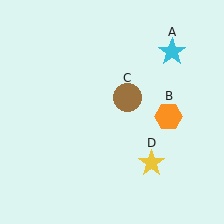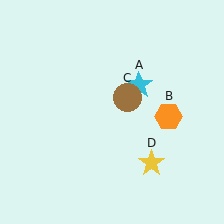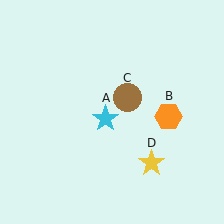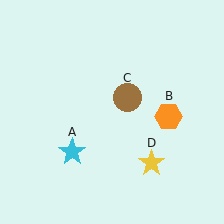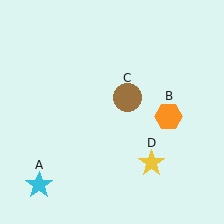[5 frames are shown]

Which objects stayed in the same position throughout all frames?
Orange hexagon (object B) and brown circle (object C) and yellow star (object D) remained stationary.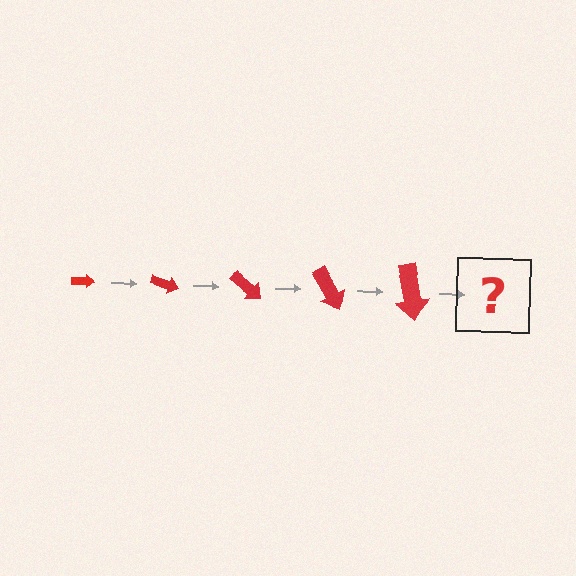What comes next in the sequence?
The next element should be an arrow, larger than the previous one and rotated 100 degrees from the start.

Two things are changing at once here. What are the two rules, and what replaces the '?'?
The two rules are that the arrow grows larger each step and it rotates 20 degrees each step. The '?' should be an arrow, larger than the previous one and rotated 100 degrees from the start.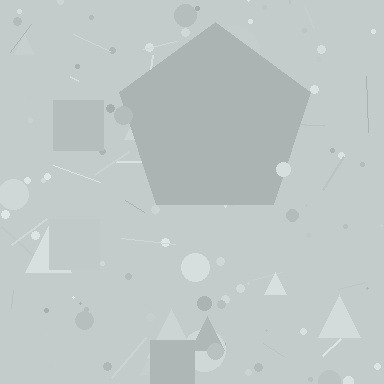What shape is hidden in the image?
A pentagon is hidden in the image.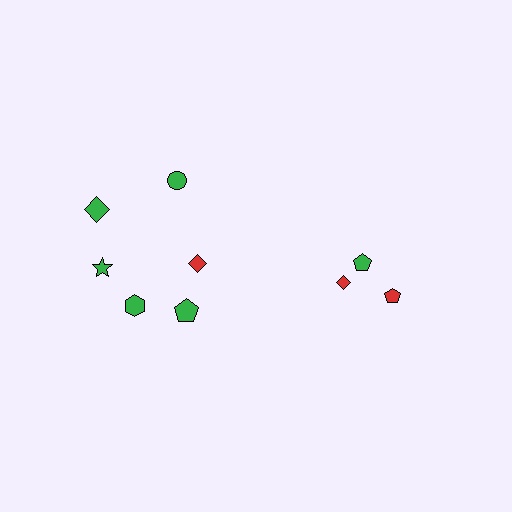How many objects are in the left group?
There are 6 objects.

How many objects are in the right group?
There are 3 objects.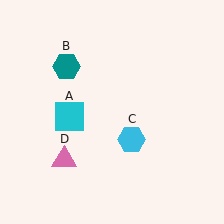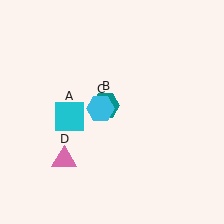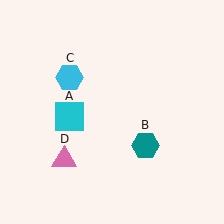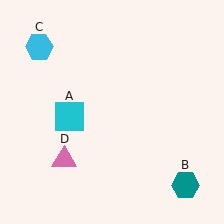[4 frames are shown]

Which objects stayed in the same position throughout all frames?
Cyan square (object A) and pink triangle (object D) remained stationary.